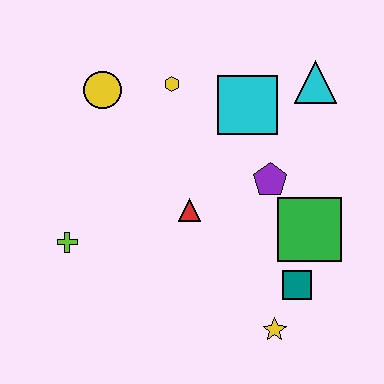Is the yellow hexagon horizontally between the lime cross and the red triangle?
Yes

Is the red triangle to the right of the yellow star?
No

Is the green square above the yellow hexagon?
No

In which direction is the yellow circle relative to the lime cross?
The yellow circle is above the lime cross.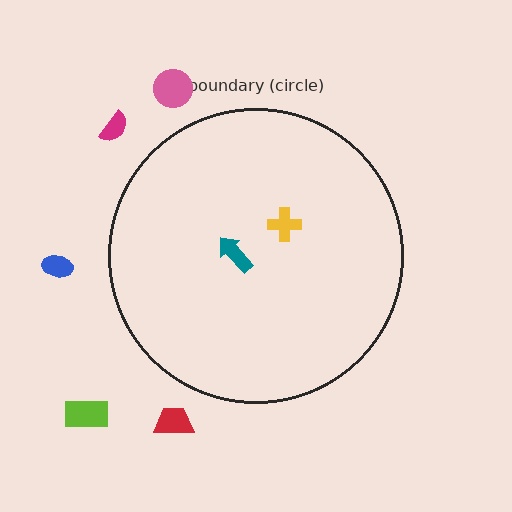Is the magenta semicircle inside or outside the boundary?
Outside.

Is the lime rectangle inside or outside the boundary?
Outside.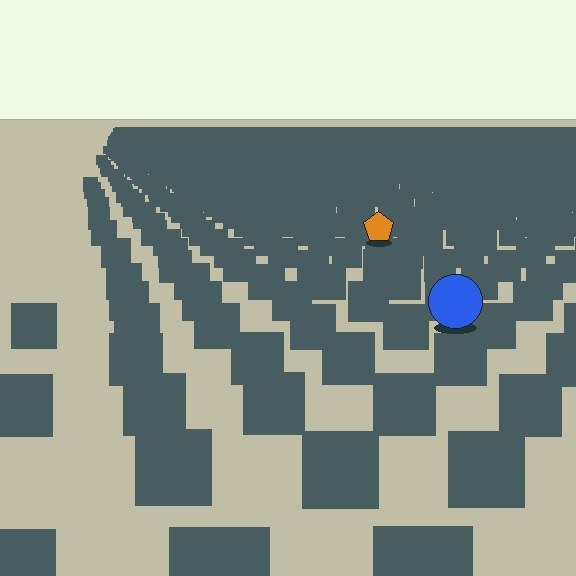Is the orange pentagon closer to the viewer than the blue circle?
No. The blue circle is closer — you can tell from the texture gradient: the ground texture is coarser near it.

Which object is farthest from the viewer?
The orange pentagon is farthest from the viewer. It appears smaller and the ground texture around it is denser.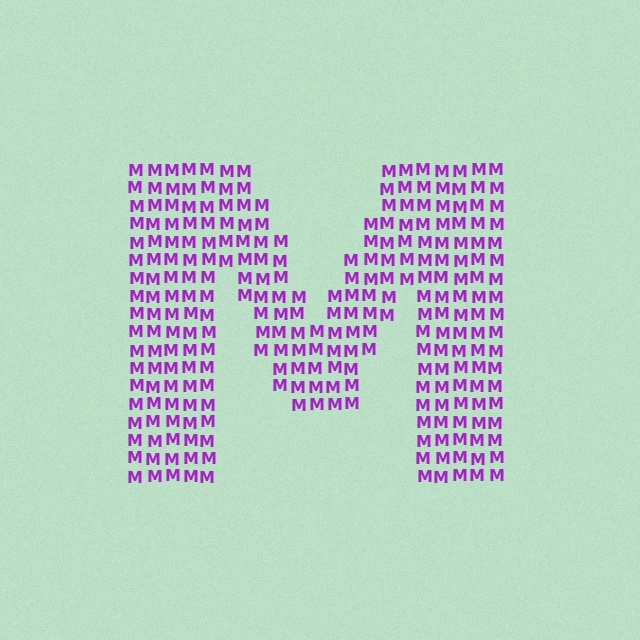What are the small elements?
The small elements are letter M's.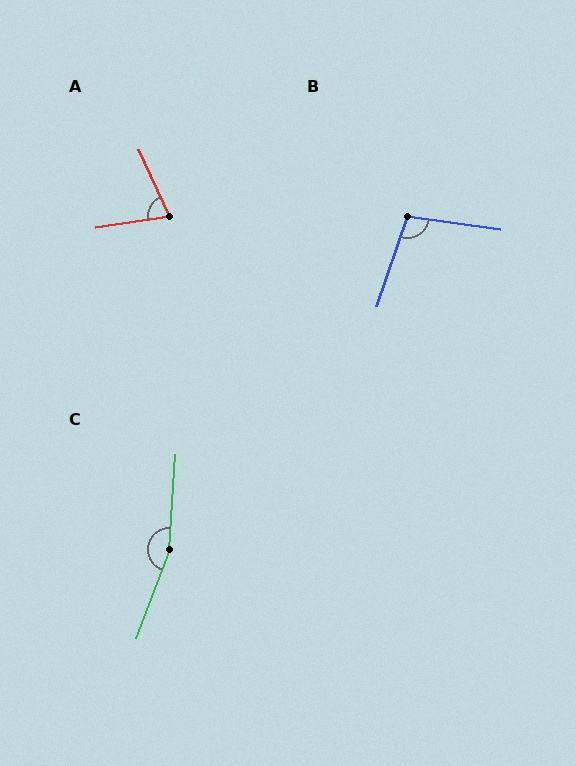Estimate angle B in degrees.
Approximately 100 degrees.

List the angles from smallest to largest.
A (74°), B (100°), C (164°).